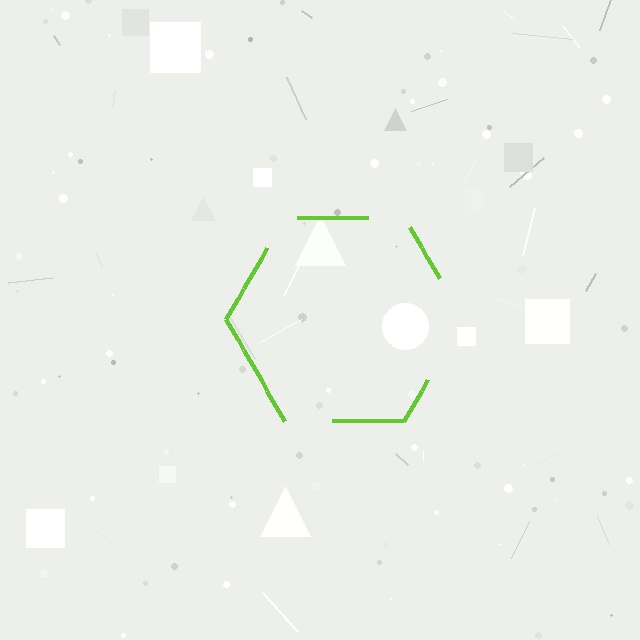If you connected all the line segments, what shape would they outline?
They would outline a hexagon.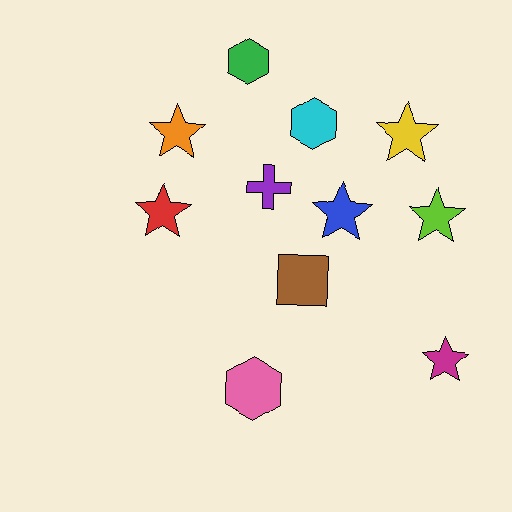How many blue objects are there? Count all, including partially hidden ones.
There is 1 blue object.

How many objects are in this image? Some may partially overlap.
There are 11 objects.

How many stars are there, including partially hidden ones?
There are 6 stars.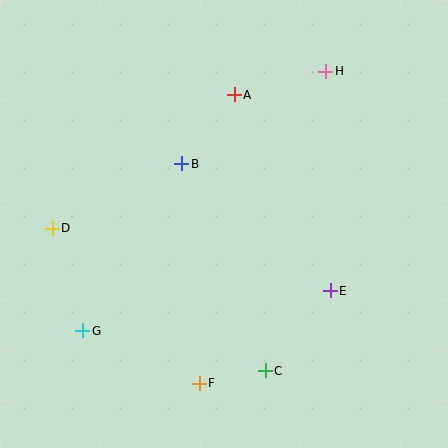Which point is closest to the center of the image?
Point B at (182, 164) is closest to the center.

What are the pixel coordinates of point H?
Point H is at (326, 71).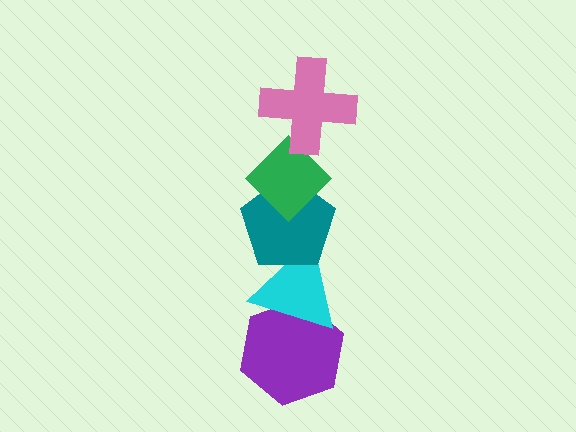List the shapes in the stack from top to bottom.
From top to bottom: the pink cross, the green diamond, the teal pentagon, the cyan triangle, the purple hexagon.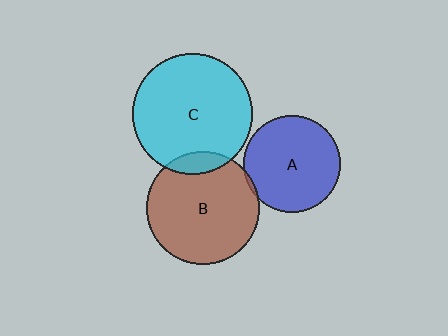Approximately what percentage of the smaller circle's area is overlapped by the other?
Approximately 5%.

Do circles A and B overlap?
Yes.